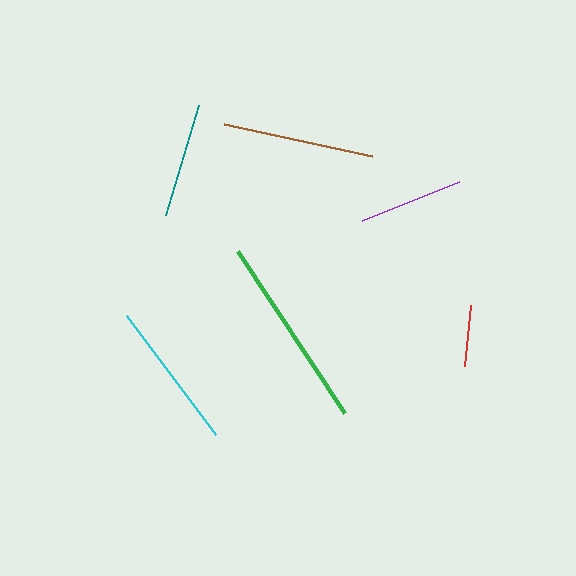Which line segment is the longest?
The green line is the longest at approximately 195 pixels.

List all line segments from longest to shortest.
From longest to shortest: green, brown, cyan, teal, purple, red.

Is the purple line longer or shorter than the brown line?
The brown line is longer than the purple line.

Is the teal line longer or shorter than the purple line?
The teal line is longer than the purple line.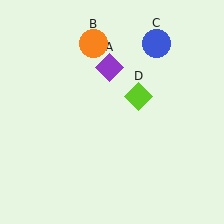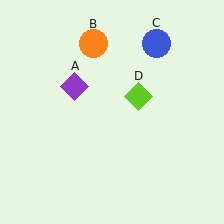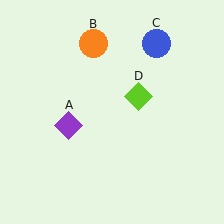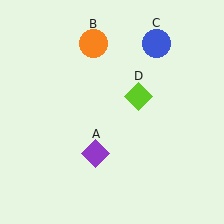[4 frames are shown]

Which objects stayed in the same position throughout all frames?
Orange circle (object B) and blue circle (object C) and lime diamond (object D) remained stationary.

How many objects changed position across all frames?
1 object changed position: purple diamond (object A).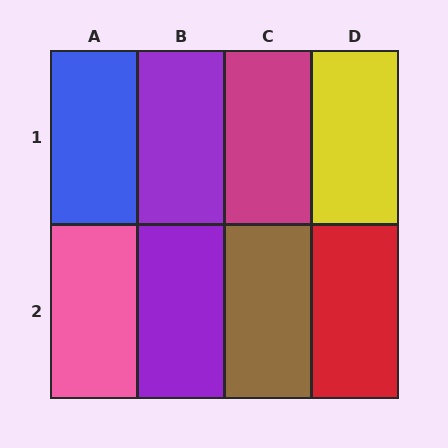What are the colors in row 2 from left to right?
Pink, purple, brown, red.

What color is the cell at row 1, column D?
Yellow.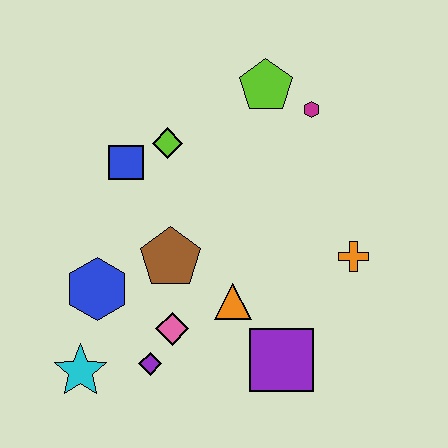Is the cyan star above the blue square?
No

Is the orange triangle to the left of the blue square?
No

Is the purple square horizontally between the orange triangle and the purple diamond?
No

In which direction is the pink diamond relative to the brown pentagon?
The pink diamond is below the brown pentagon.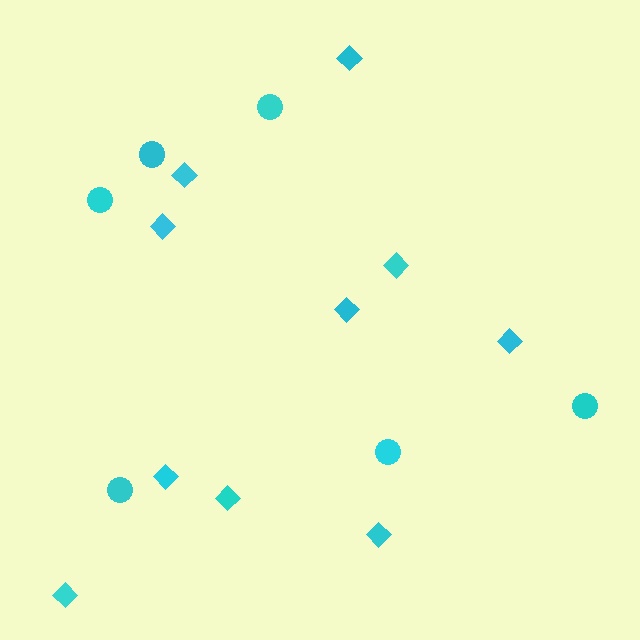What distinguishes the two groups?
There are 2 groups: one group of circles (6) and one group of diamonds (10).